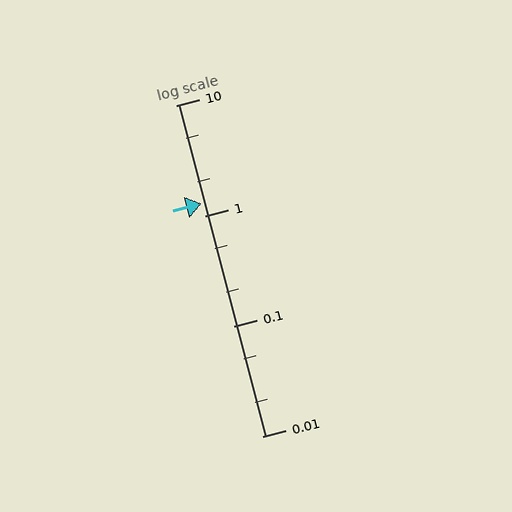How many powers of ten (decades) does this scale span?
The scale spans 3 decades, from 0.01 to 10.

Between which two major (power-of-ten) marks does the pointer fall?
The pointer is between 1 and 10.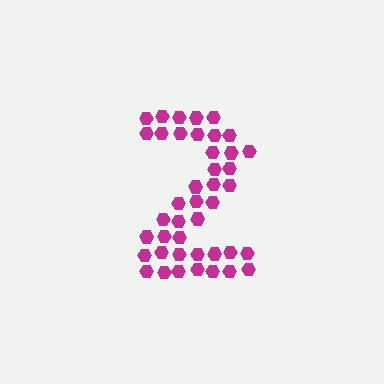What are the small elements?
The small elements are hexagons.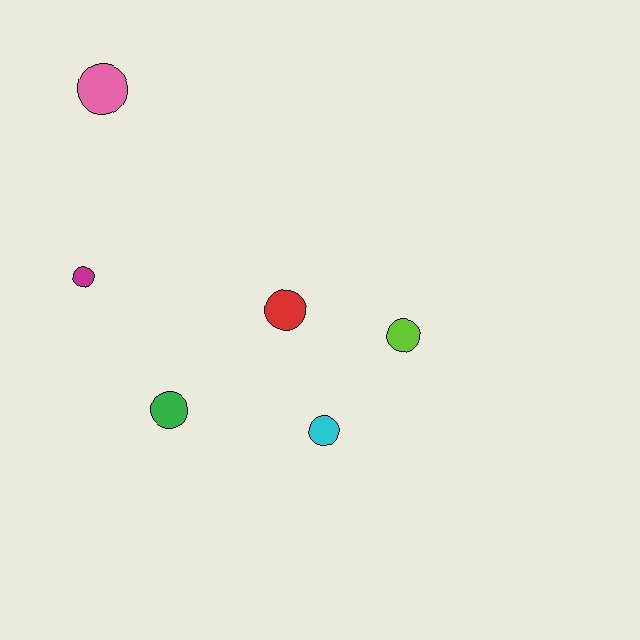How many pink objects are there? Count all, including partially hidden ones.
There is 1 pink object.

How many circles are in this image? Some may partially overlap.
There are 6 circles.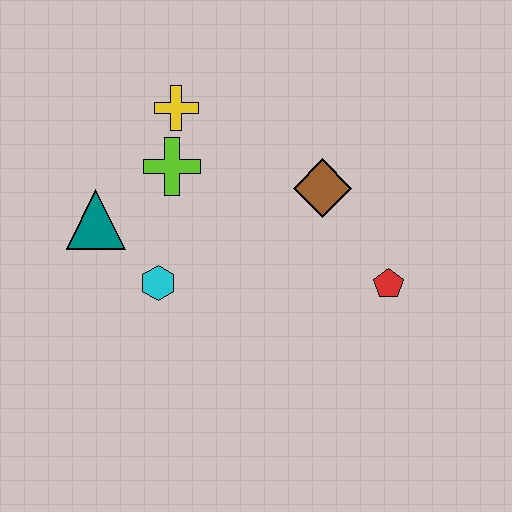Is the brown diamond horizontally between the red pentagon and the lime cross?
Yes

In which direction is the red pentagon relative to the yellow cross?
The red pentagon is to the right of the yellow cross.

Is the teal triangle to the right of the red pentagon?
No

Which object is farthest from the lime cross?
The red pentagon is farthest from the lime cross.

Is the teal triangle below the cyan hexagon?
No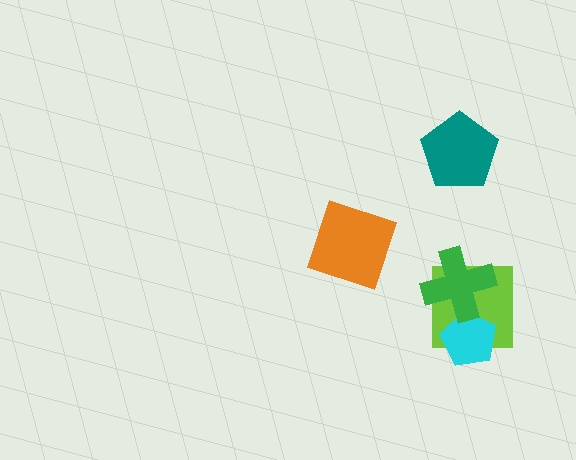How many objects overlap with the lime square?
2 objects overlap with the lime square.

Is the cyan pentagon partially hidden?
Yes, it is partially covered by another shape.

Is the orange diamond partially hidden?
No, no other shape covers it.